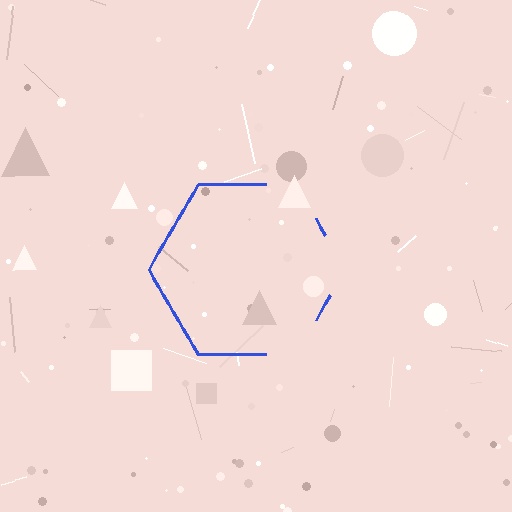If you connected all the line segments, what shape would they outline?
They would outline a hexagon.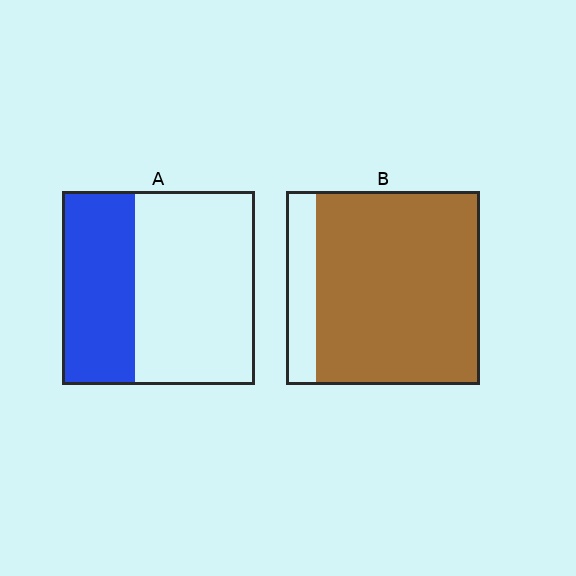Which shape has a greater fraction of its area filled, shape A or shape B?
Shape B.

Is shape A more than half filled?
No.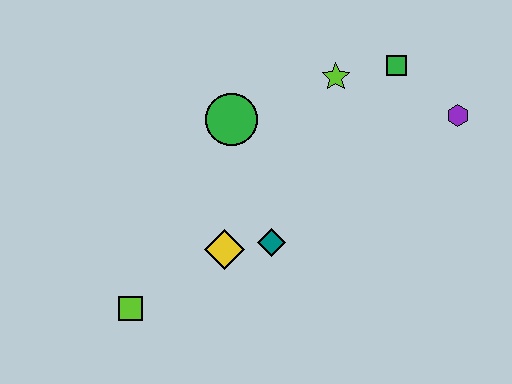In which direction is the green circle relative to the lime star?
The green circle is to the left of the lime star.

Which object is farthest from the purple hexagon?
The lime square is farthest from the purple hexagon.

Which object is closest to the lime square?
The yellow diamond is closest to the lime square.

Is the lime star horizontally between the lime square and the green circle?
No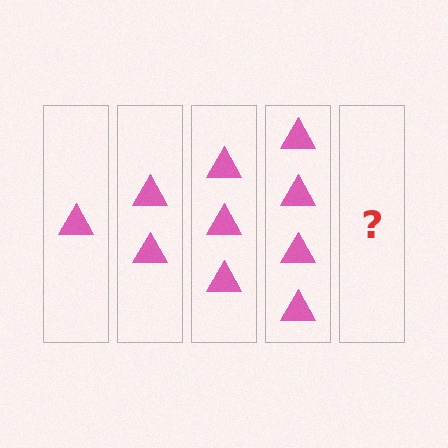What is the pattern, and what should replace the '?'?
The pattern is that each step adds one more triangle. The '?' should be 5 triangles.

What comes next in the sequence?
The next element should be 5 triangles.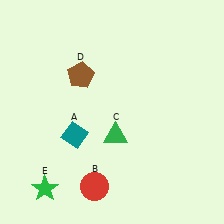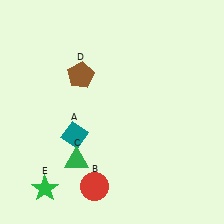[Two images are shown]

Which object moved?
The green triangle (C) moved left.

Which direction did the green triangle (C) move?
The green triangle (C) moved left.